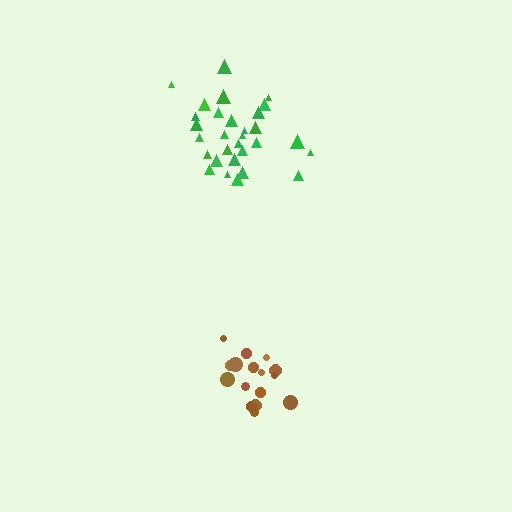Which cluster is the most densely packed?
Green.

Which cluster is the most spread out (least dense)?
Brown.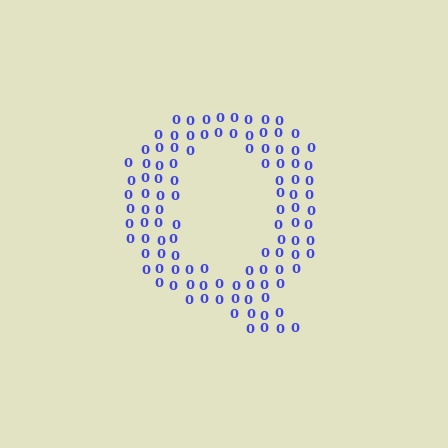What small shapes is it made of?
It is made of small digit 0's.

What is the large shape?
The large shape is the letter Q.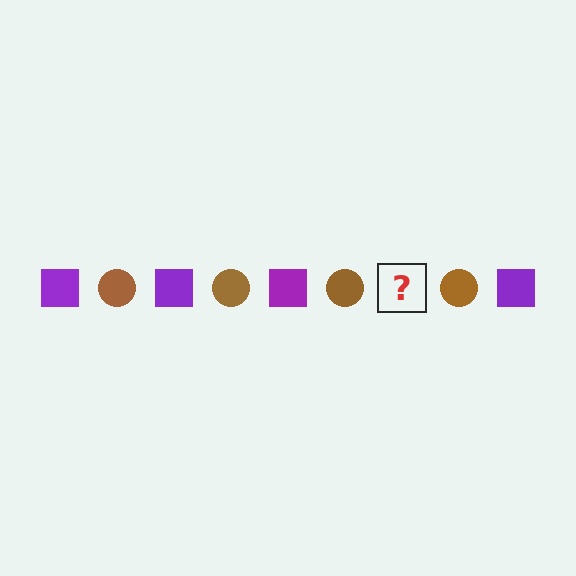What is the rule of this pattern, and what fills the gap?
The rule is that the pattern alternates between purple square and brown circle. The gap should be filled with a purple square.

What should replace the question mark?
The question mark should be replaced with a purple square.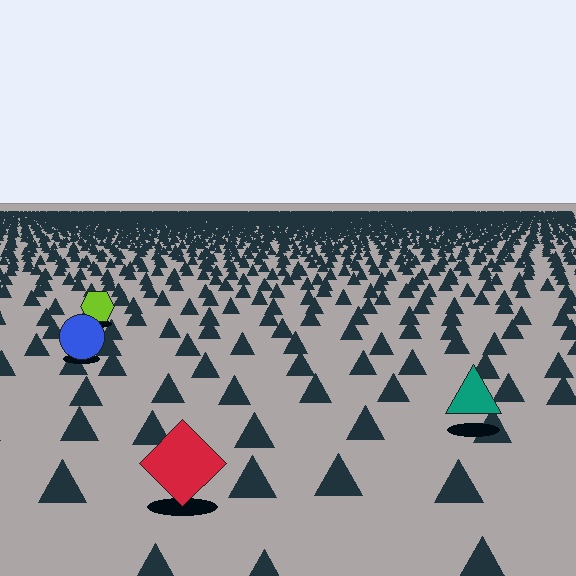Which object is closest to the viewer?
The red diamond is closest. The texture marks near it are larger and more spread out.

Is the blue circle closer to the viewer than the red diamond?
No. The red diamond is closer — you can tell from the texture gradient: the ground texture is coarser near it.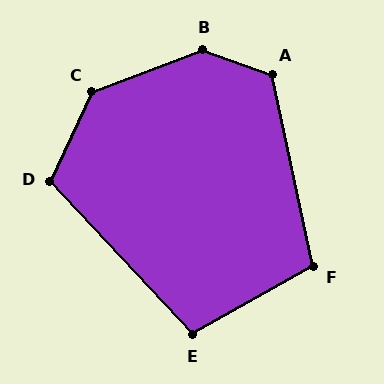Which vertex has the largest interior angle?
B, at approximately 140 degrees.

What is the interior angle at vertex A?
Approximately 121 degrees (obtuse).